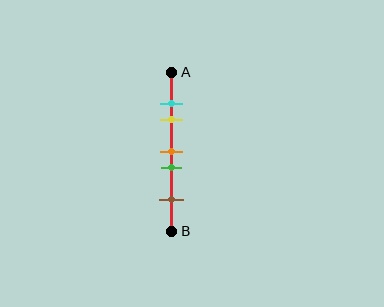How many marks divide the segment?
There are 5 marks dividing the segment.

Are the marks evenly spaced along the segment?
No, the marks are not evenly spaced.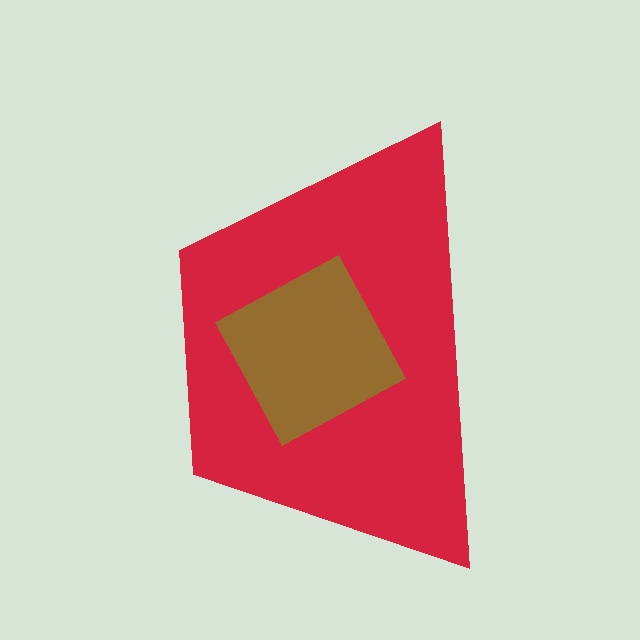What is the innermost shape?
The brown square.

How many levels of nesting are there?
2.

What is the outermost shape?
The red trapezoid.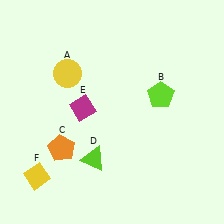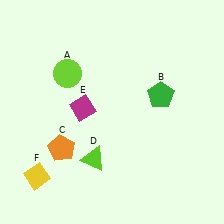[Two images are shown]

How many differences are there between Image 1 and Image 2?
There are 2 differences between the two images.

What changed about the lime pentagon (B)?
In Image 1, B is lime. In Image 2, it changed to green.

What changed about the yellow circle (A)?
In Image 1, A is yellow. In Image 2, it changed to lime.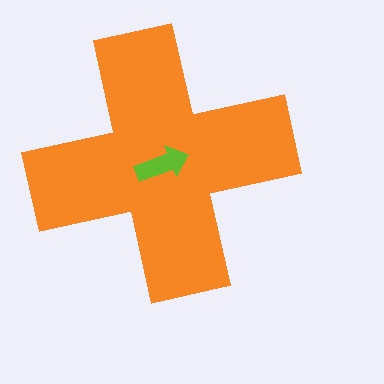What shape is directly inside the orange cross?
The lime arrow.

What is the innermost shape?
The lime arrow.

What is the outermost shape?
The orange cross.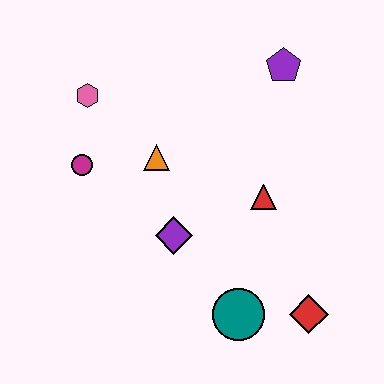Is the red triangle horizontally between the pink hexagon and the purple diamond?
No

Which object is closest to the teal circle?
The red diamond is closest to the teal circle.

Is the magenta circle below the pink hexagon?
Yes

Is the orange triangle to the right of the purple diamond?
No